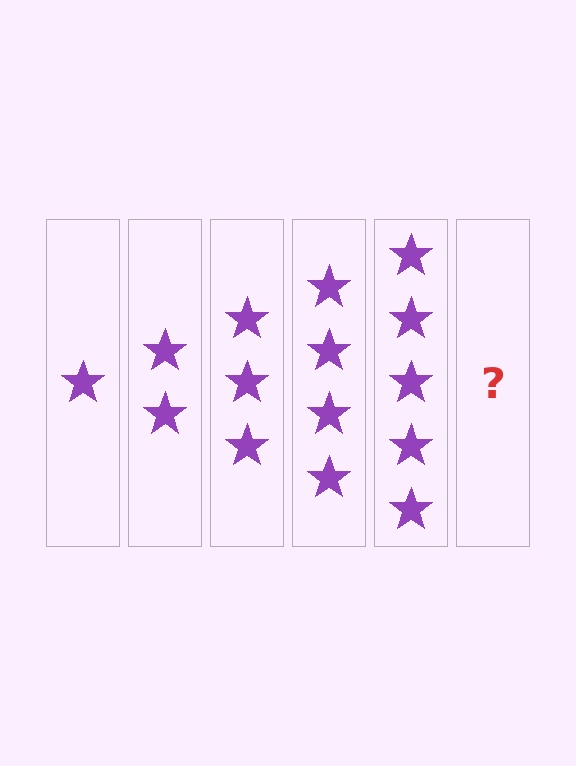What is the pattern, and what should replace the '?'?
The pattern is that each step adds one more star. The '?' should be 6 stars.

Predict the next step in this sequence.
The next step is 6 stars.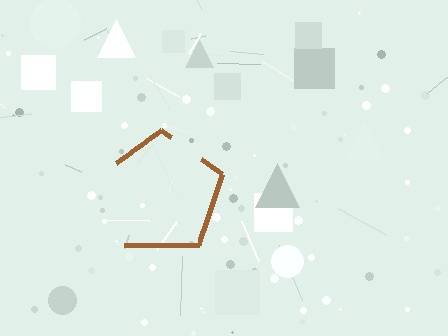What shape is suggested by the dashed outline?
The dashed outline suggests a pentagon.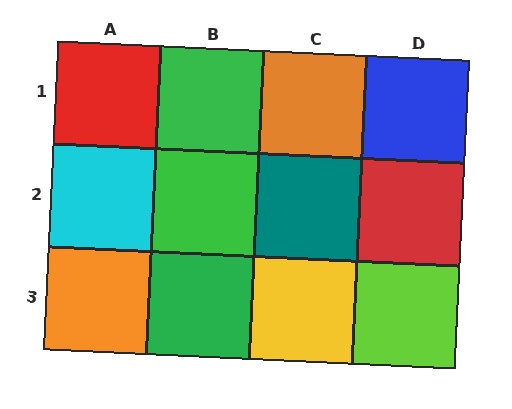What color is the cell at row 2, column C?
Teal.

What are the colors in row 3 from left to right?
Orange, green, yellow, lime.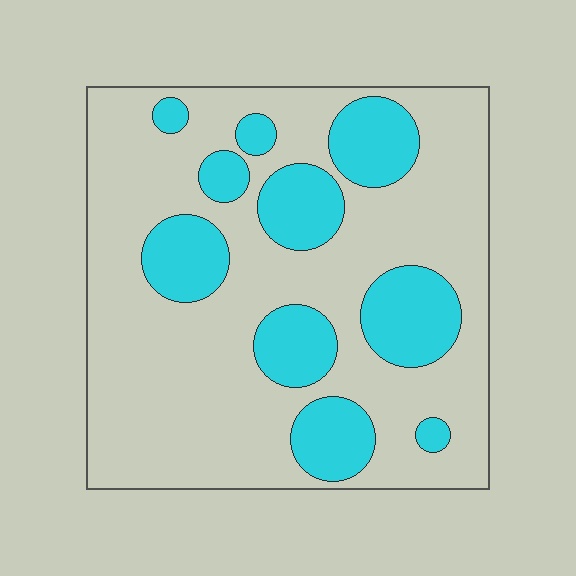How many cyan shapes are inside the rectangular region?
10.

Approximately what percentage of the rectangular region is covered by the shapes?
Approximately 25%.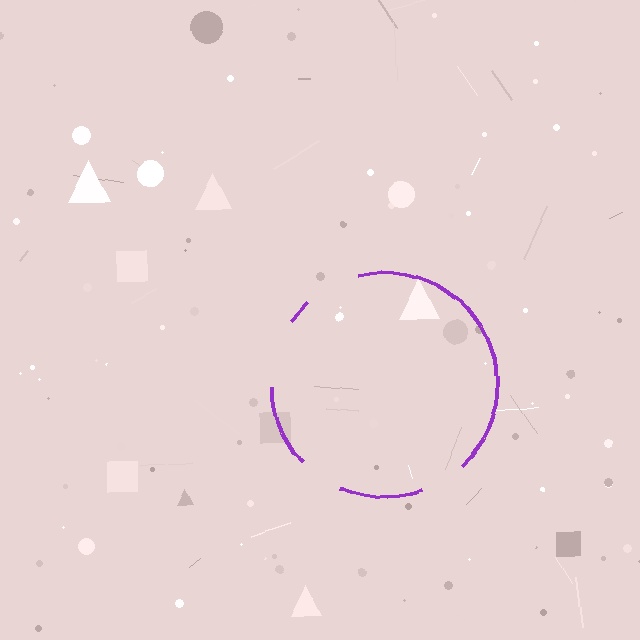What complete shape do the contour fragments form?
The contour fragments form a circle.